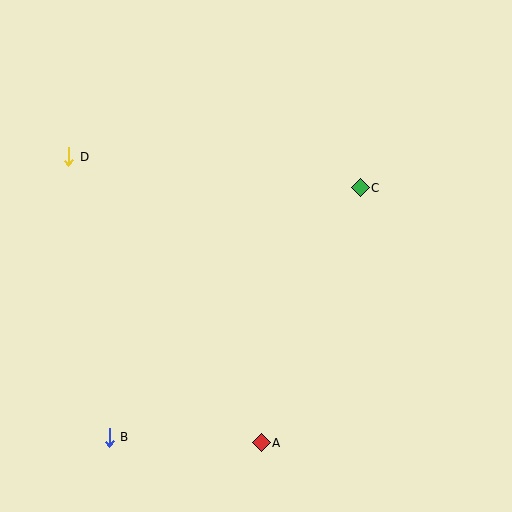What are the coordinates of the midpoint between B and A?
The midpoint between B and A is at (185, 440).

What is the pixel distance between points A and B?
The distance between A and B is 152 pixels.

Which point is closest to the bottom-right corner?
Point A is closest to the bottom-right corner.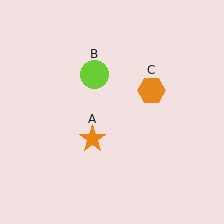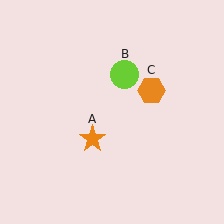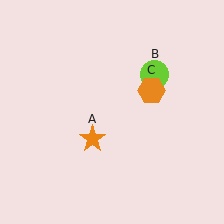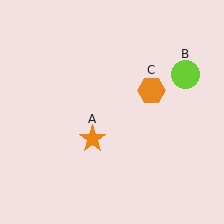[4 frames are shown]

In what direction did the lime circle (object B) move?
The lime circle (object B) moved right.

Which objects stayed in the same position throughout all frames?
Orange star (object A) and orange hexagon (object C) remained stationary.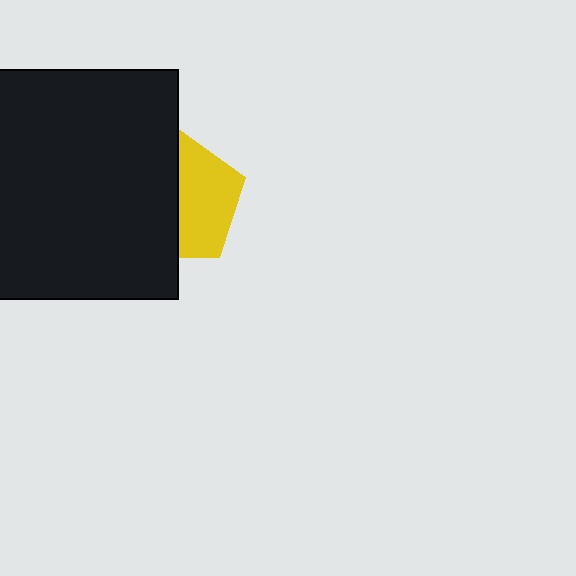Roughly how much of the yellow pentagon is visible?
About half of it is visible (roughly 48%).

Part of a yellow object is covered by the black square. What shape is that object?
It is a pentagon.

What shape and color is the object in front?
The object in front is a black square.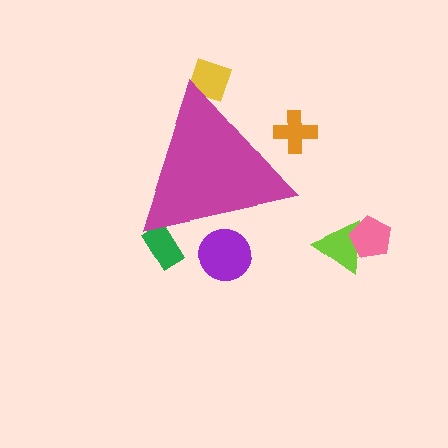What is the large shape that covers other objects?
A magenta triangle.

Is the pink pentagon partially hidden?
No, the pink pentagon is fully visible.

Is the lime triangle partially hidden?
No, the lime triangle is fully visible.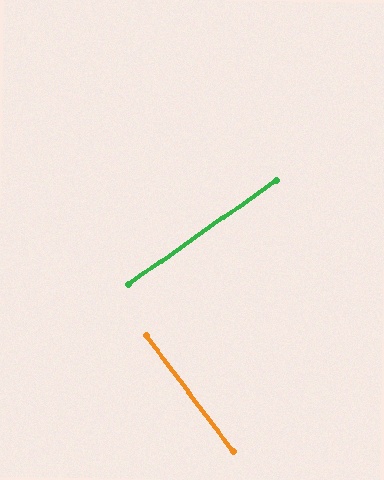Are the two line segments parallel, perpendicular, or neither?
Perpendicular — they meet at approximately 88°.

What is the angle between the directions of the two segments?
Approximately 88 degrees.